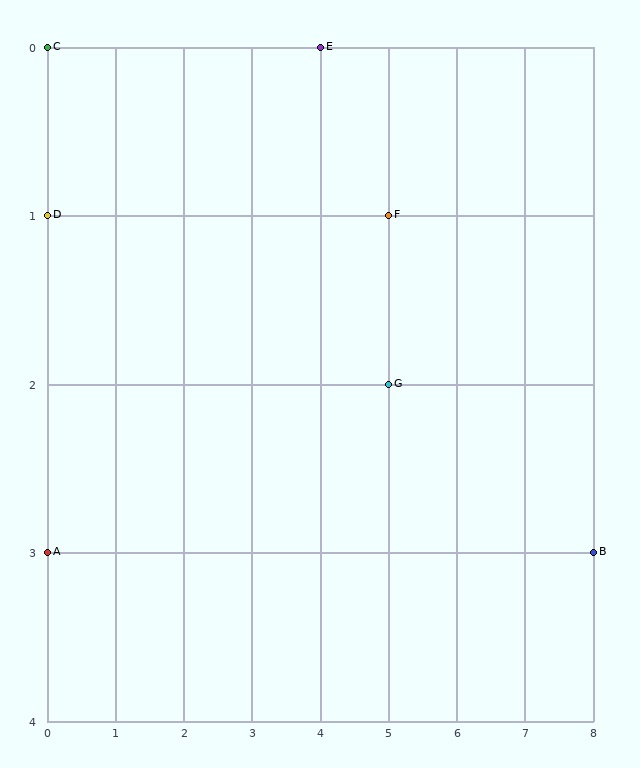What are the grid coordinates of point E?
Point E is at grid coordinates (4, 0).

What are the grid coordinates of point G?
Point G is at grid coordinates (5, 2).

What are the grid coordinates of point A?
Point A is at grid coordinates (0, 3).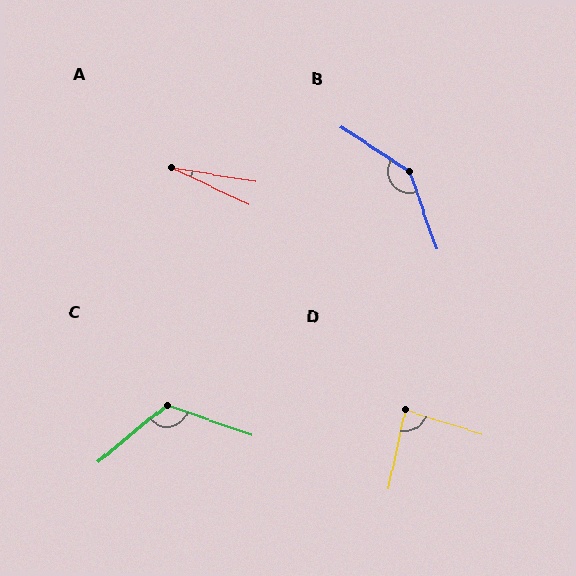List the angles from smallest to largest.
A (16°), D (85°), C (121°), B (143°).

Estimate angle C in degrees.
Approximately 121 degrees.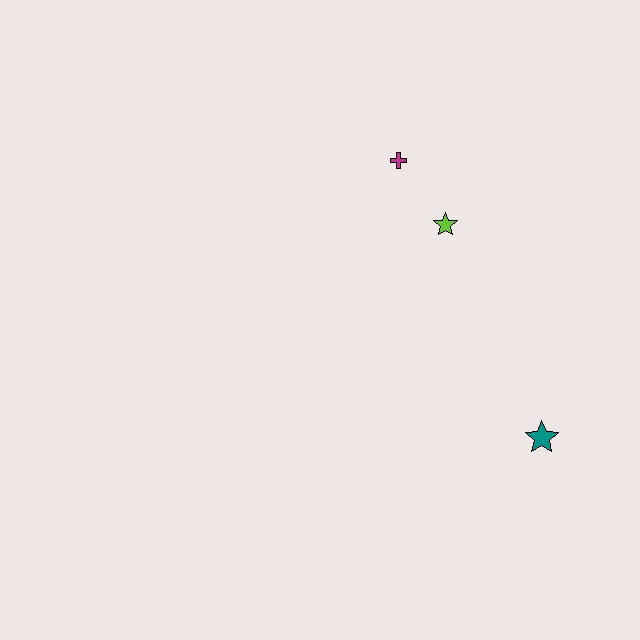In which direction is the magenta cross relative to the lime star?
The magenta cross is above the lime star.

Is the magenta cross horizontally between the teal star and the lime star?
No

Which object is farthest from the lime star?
The teal star is farthest from the lime star.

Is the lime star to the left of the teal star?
Yes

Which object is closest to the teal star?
The lime star is closest to the teal star.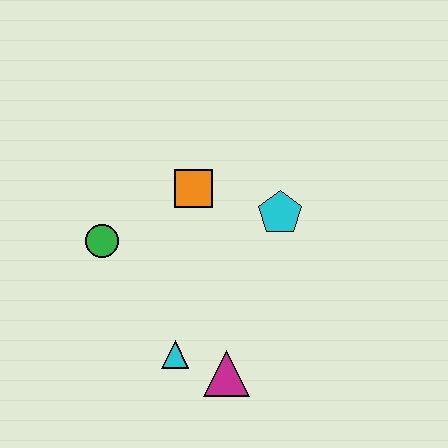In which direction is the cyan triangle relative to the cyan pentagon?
The cyan triangle is below the cyan pentagon.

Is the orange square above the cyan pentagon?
Yes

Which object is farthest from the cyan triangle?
The cyan pentagon is farthest from the cyan triangle.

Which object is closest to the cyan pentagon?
The orange square is closest to the cyan pentagon.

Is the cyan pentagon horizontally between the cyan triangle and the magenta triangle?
No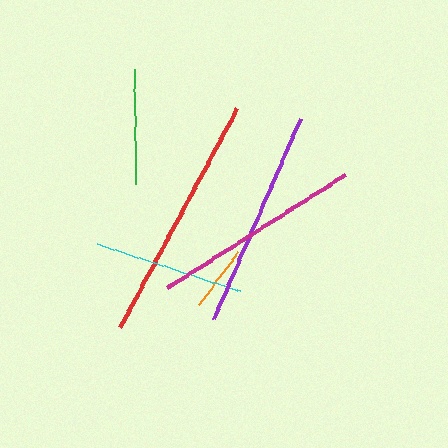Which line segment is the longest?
The red line is the longest at approximately 248 pixels.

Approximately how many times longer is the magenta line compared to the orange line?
The magenta line is approximately 3.2 times the length of the orange line.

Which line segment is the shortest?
The orange line is the shortest at approximately 67 pixels.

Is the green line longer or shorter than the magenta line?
The magenta line is longer than the green line.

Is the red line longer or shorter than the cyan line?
The red line is longer than the cyan line.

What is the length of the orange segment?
The orange segment is approximately 67 pixels long.